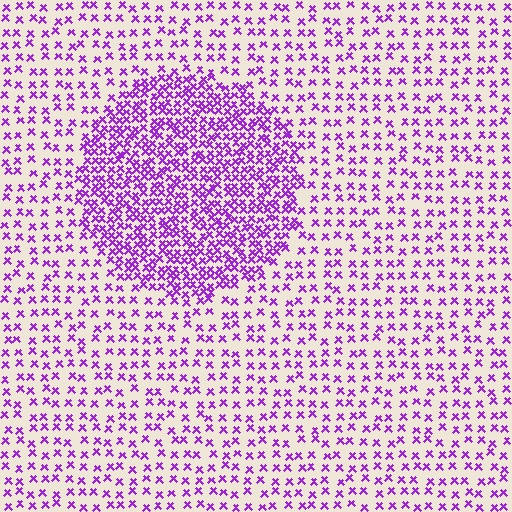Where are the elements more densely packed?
The elements are more densely packed inside the circle boundary.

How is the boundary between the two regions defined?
The boundary is defined by a change in element density (approximately 2.4x ratio). All elements are the same color, size, and shape.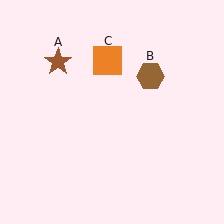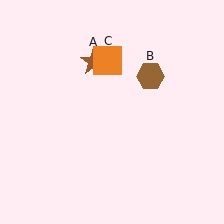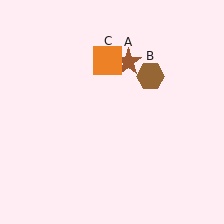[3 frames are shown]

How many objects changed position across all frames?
1 object changed position: brown star (object A).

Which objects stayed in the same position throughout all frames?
Brown hexagon (object B) and orange square (object C) remained stationary.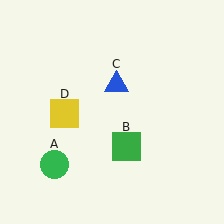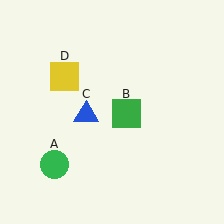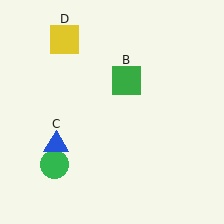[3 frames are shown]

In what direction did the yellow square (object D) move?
The yellow square (object D) moved up.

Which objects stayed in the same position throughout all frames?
Green circle (object A) remained stationary.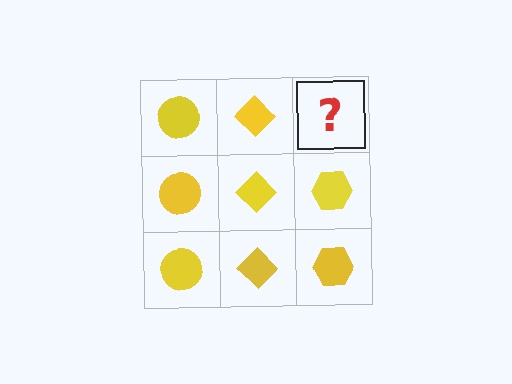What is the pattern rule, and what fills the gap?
The rule is that each column has a consistent shape. The gap should be filled with a yellow hexagon.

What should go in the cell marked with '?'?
The missing cell should contain a yellow hexagon.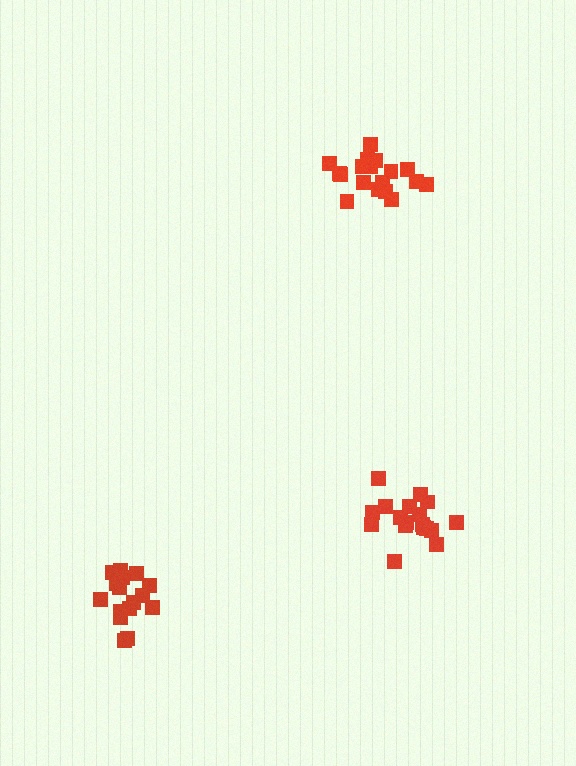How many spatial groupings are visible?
There are 3 spatial groupings.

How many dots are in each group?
Group 1: 18 dots, Group 2: 18 dots, Group 3: 16 dots (52 total).